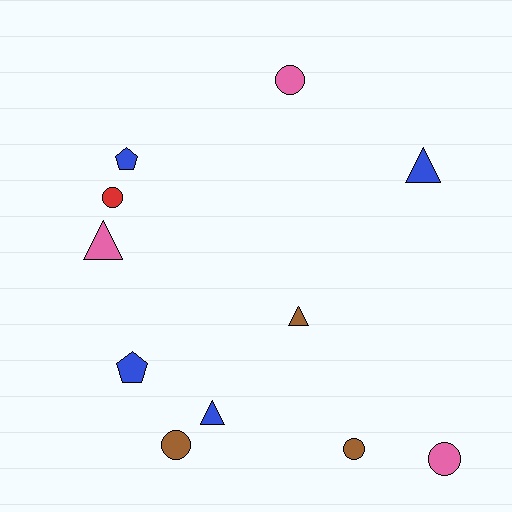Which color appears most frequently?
Blue, with 4 objects.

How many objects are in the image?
There are 11 objects.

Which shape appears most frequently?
Circle, with 5 objects.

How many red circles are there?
There is 1 red circle.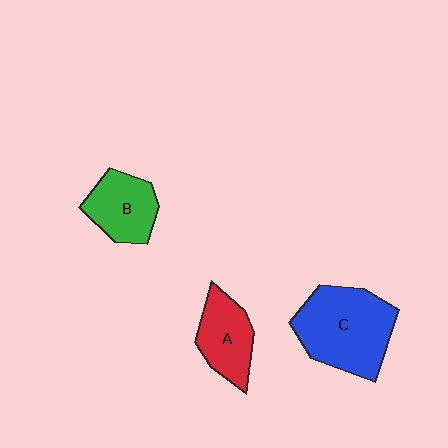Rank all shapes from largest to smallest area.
From largest to smallest: C (blue), B (green), A (red).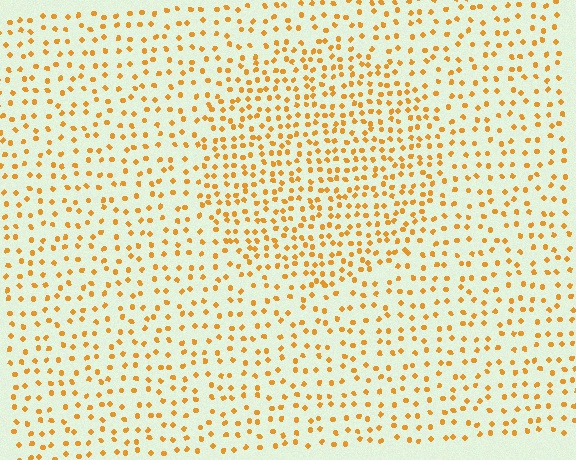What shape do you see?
I see a circle.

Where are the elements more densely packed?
The elements are more densely packed inside the circle boundary.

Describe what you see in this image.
The image contains small orange elements arranged at two different densities. A circle-shaped region is visible where the elements are more densely packed than the surrounding area.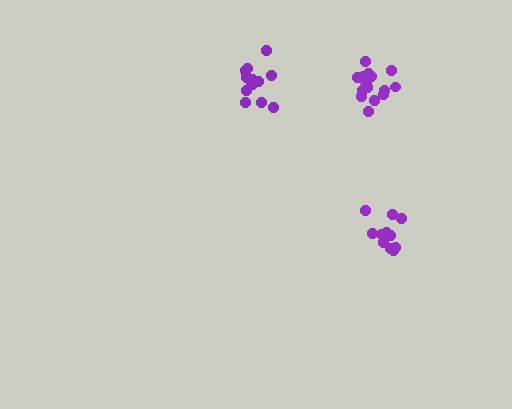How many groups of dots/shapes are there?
There are 3 groups.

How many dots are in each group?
Group 1: 12 dots, Group 2: 16 dots, Group 3: 14 dots (42 total).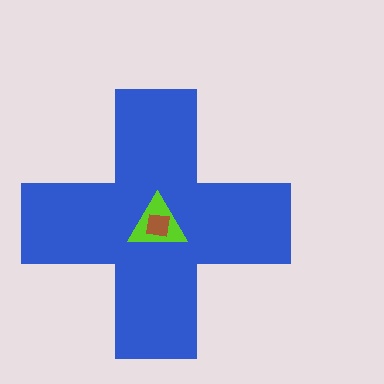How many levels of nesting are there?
3.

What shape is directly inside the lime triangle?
The brown square.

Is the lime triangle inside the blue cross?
Yes.